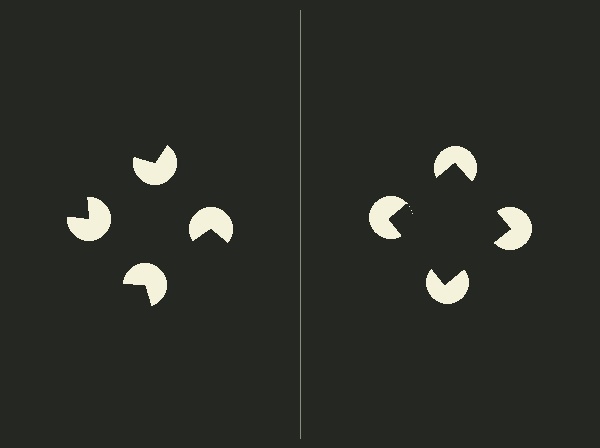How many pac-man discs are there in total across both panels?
8 — 4 on each side.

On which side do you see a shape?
An illusory square appears on the right side. On the left side the wedge cuts are rotated, so no coherent shape forms.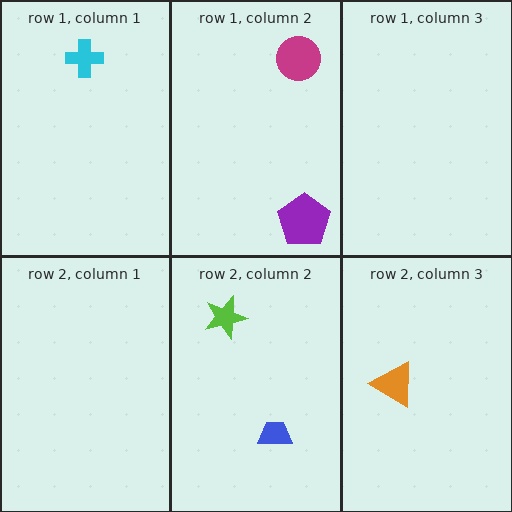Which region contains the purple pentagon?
The row 1, column 2 region.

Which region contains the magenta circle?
The row 1, column 2 region.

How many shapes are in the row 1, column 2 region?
2.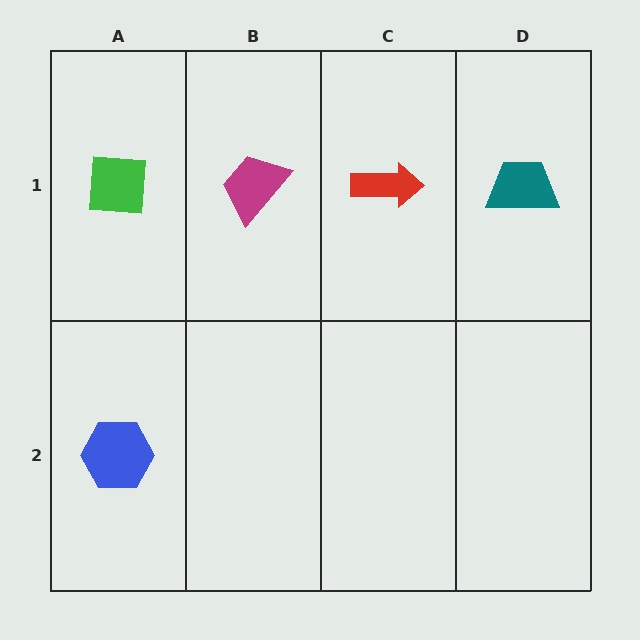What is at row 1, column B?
A magenta trapezoid.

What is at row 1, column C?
A red arrow.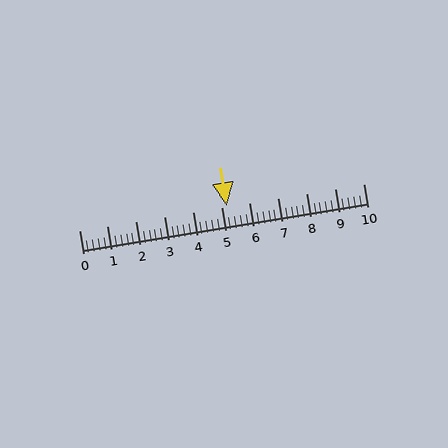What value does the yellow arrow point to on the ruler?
The yellow arrow points to approximately 5.2.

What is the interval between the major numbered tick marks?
The major tick marks are spaced 1 units apart.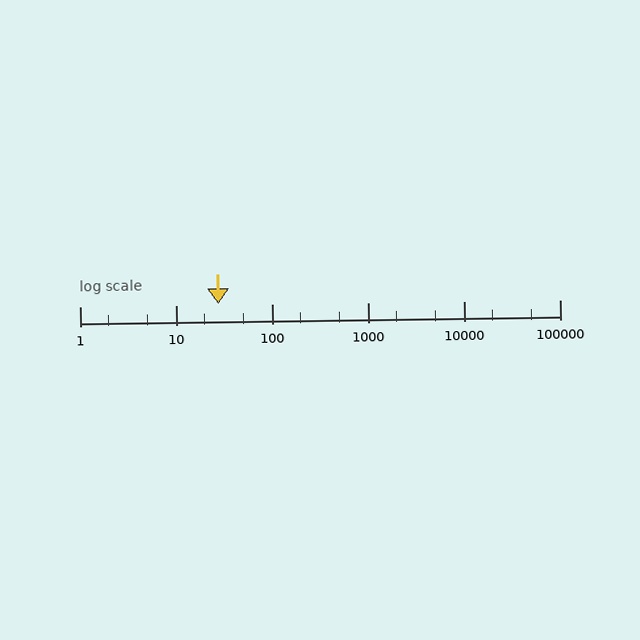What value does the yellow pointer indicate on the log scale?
The pointer indicates approximately 28.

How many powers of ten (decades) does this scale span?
The scale spans 5 decades, from 1 to 100000.